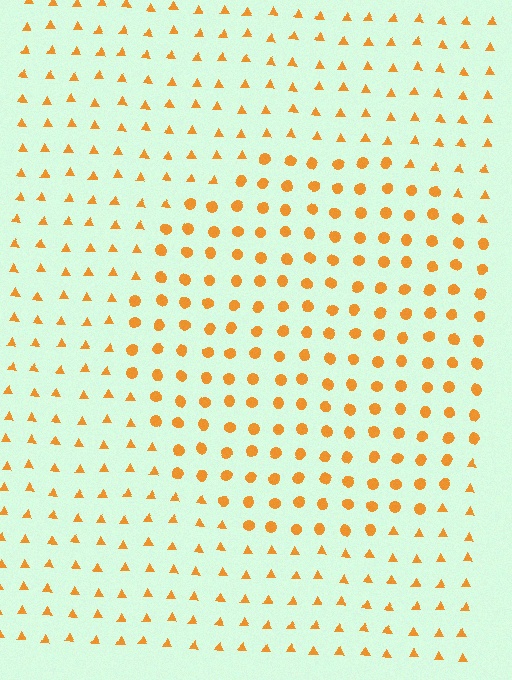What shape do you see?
I see a circle.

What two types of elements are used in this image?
The image uses circles inside the circle region and triangles outside it.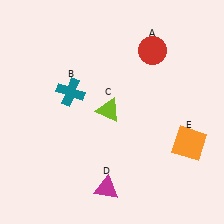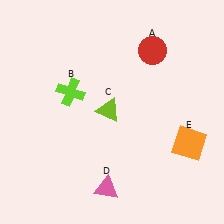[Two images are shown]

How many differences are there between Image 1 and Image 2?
There are 2 differences between the two images.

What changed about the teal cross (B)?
In Image 1, B is teal. In Image 2, it changed to lime.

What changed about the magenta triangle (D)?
In Image 1, D is magenta. In Image 2, it changed to pink.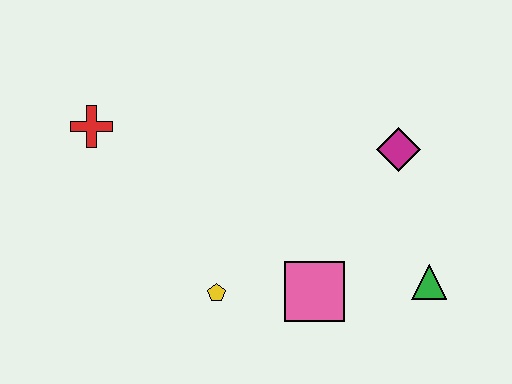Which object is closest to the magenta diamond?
The green triangle is closest to the magenta diamond.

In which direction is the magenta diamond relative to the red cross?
The magenta diamond is to the right of the red cross.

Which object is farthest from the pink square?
The red cross is farthest from the pink square.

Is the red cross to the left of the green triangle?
Yes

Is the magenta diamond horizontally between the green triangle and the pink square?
Yes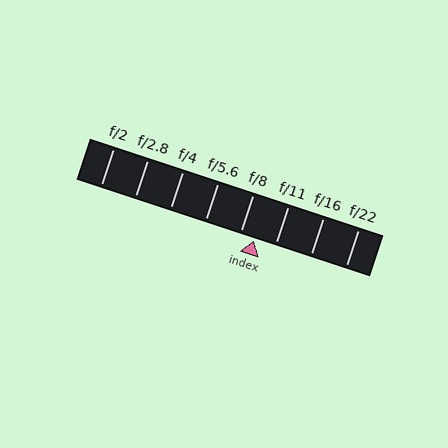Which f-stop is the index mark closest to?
The index mark is closest to f/8.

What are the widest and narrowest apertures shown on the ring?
The widest aperture shown is f/2 and the narrowest is f/22.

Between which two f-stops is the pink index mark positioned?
The index mark is between f/8 and f/11.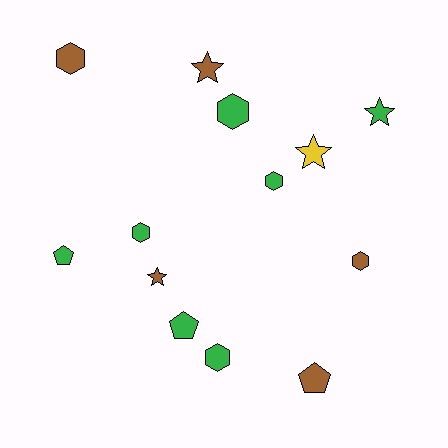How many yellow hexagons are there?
There are no yellow hexagons.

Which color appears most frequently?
Green, with 7 objects.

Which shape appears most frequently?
Hexagon, with 6 objects.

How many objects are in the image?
There are 13 objects.